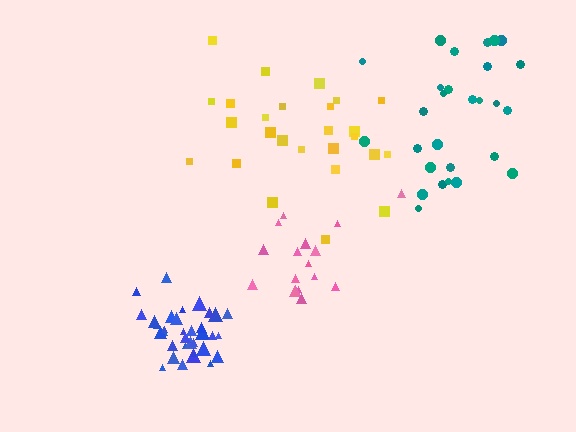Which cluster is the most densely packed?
Blue.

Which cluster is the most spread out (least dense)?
Yellow.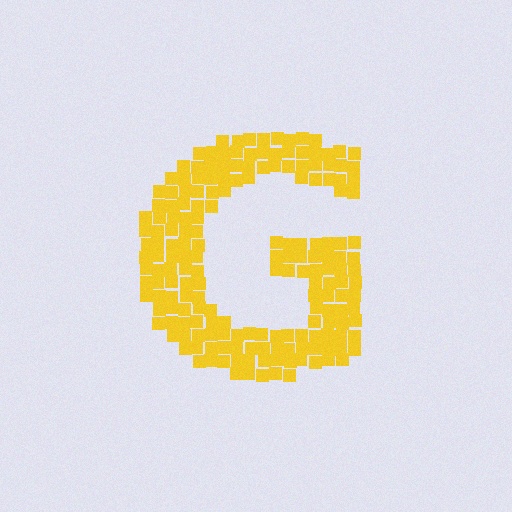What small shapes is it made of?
It is made of small squares.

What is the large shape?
The large shape is the letter G.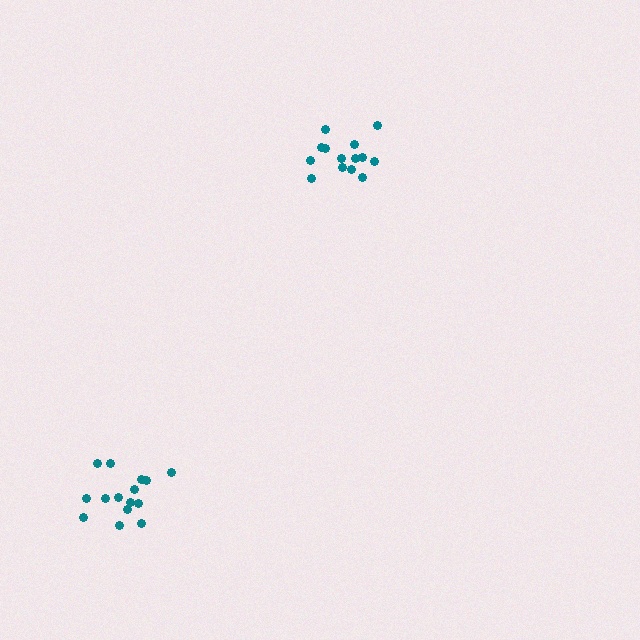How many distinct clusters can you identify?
There are 2 distinct clusters.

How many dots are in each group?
Group 1: 15 dots, Group 2: 14 dots (29 total).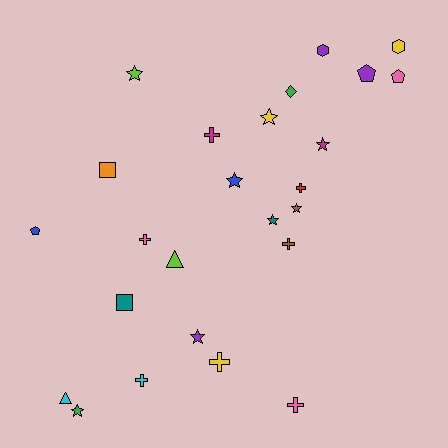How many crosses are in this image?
There are 7 crosses.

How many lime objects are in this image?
There are 2 lime objects.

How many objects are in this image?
There are 25 objects.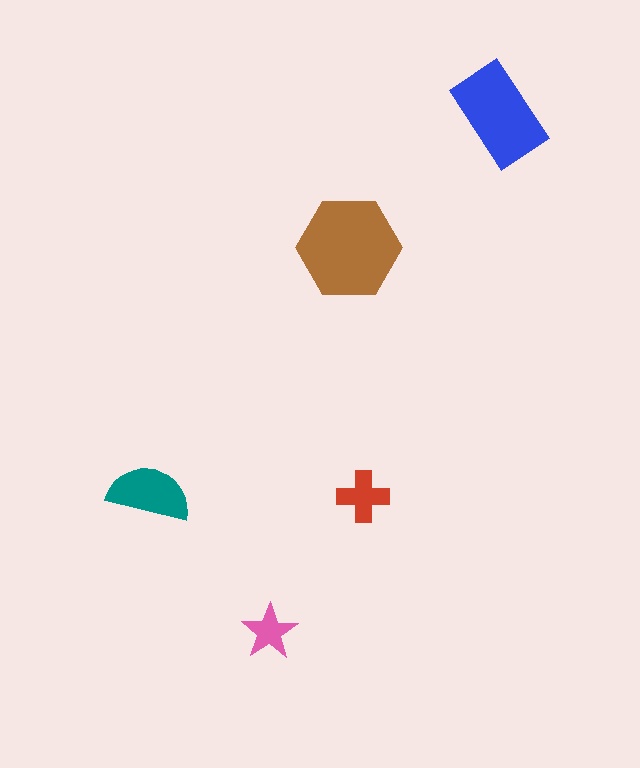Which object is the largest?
The brown hexagon.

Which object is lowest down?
The pink star is bottommost.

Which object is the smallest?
The pink star.